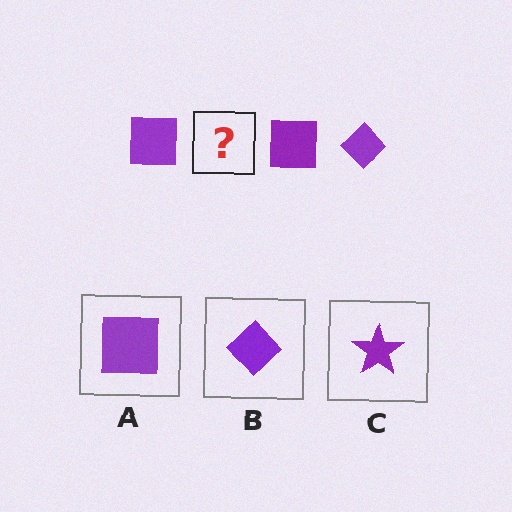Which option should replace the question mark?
Option B.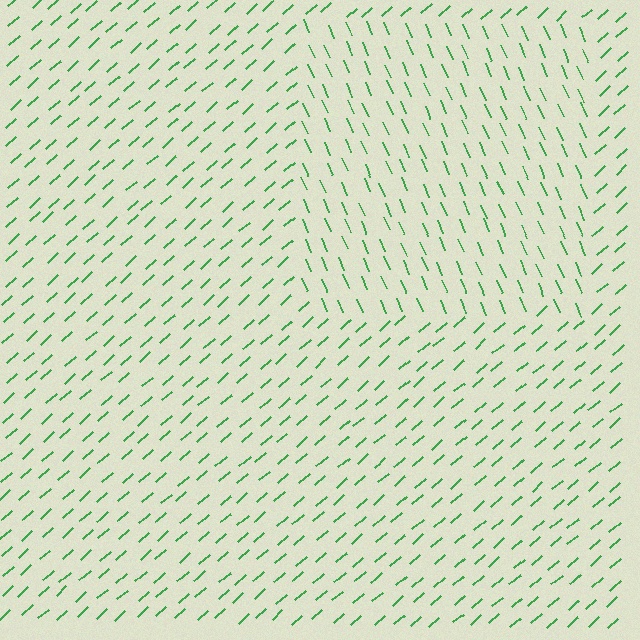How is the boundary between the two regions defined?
The boundary is defined purely by a change in line orientation (approximately 72 degrees difference). All lines are the same color and thickness.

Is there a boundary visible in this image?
Yes, there is a texture boundary formed by a change in line orientation.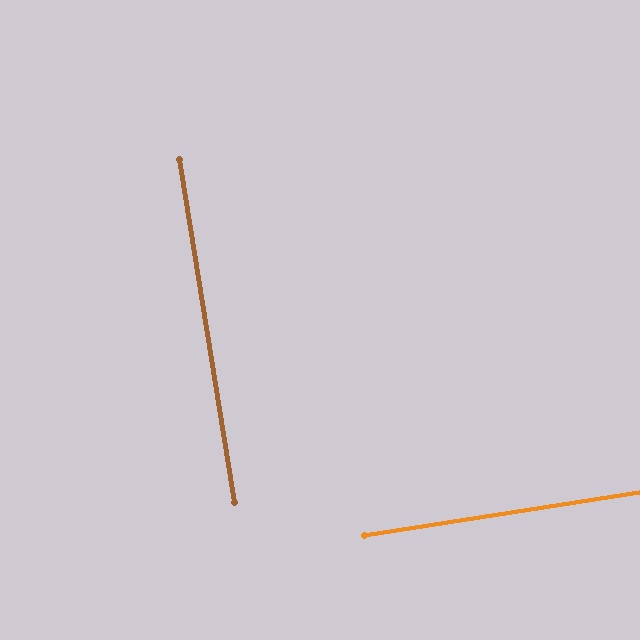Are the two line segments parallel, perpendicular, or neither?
Perpendicular — they meet at approximately 90°.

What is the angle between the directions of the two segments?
Approximately 90 degrees.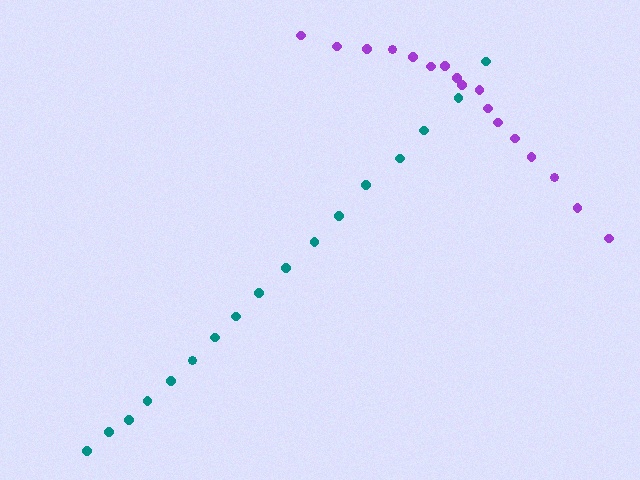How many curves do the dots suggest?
There are 2 distinct paths.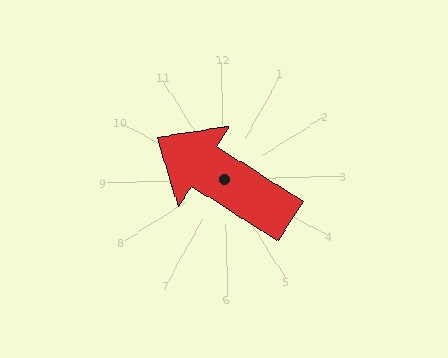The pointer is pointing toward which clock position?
Roughly 10 o'clock.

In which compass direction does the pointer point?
Northwest.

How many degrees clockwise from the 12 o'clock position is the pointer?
Approximately 304 degrees.